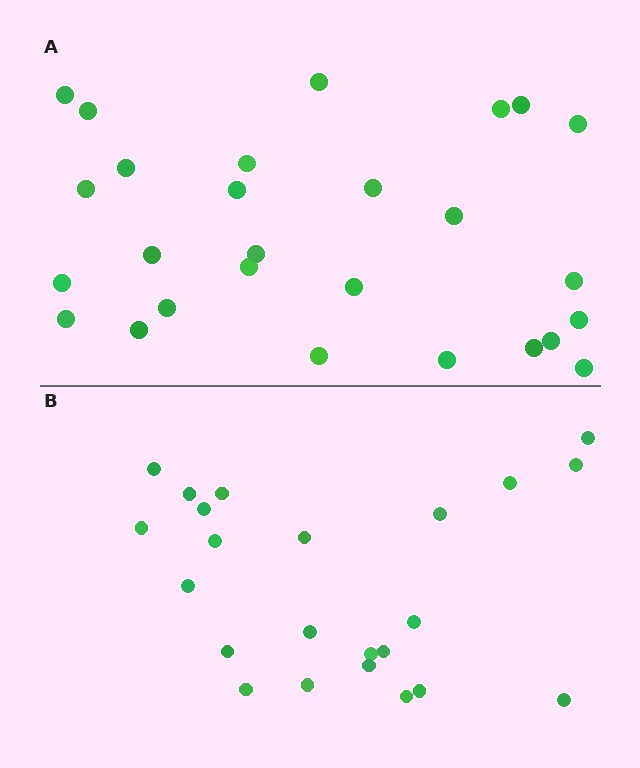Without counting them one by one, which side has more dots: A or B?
Region A (the top region) has more dots.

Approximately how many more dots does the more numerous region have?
Region A has about 4 more dots than region B.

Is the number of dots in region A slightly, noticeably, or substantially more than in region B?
Region A has only slightly more — the two regions are fairly close. The ratio is roughly 1.2 to 1.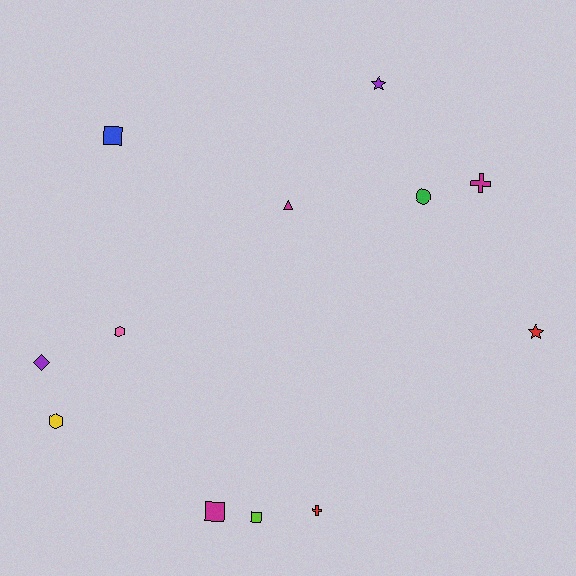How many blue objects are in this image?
There is 1 blue object.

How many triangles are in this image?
There is 1 triangle.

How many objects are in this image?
There are 12 objects.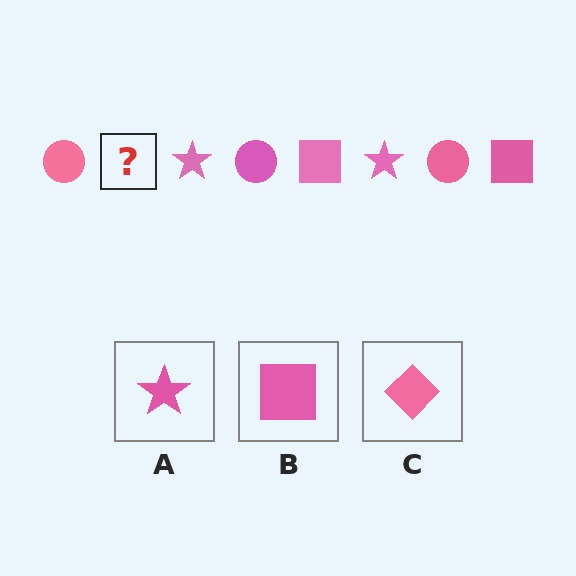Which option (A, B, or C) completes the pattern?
B.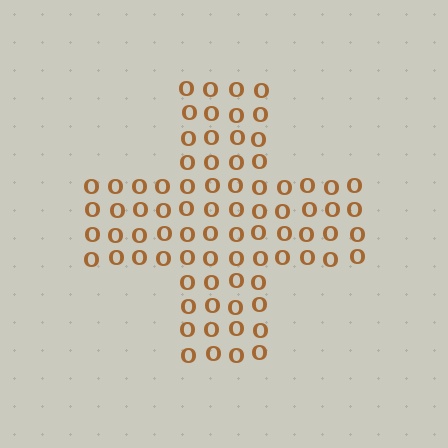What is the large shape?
The large shape is a cross.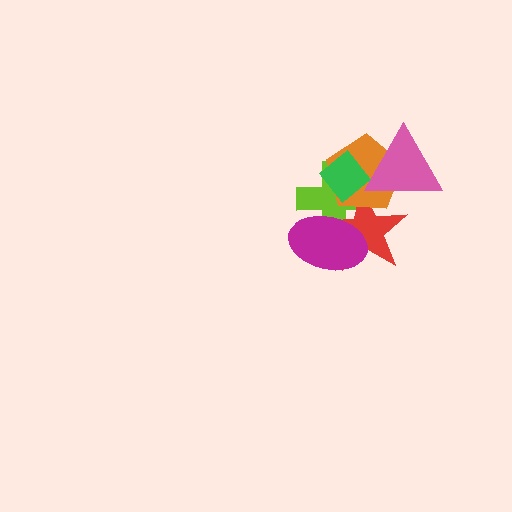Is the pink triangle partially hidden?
Yes, it is partially covered by another shape.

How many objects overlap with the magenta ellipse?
2 objects overlap with the magenta ellipse.